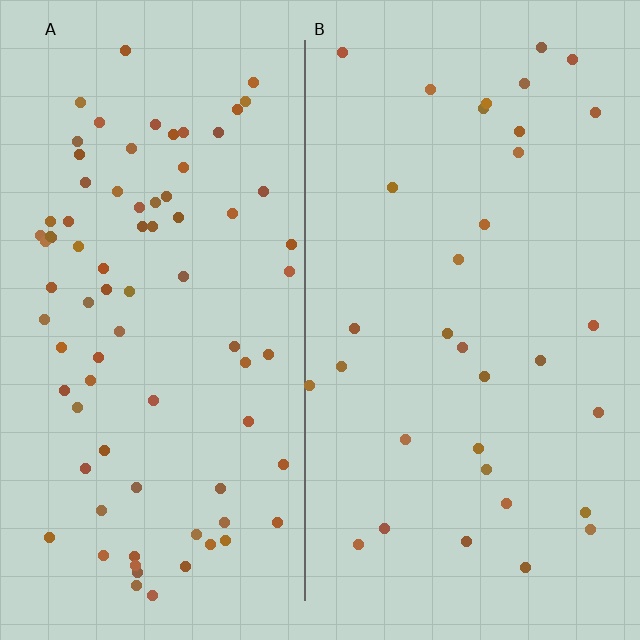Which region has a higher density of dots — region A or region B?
A (the left).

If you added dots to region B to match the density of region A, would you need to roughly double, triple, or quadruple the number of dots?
Approximately double.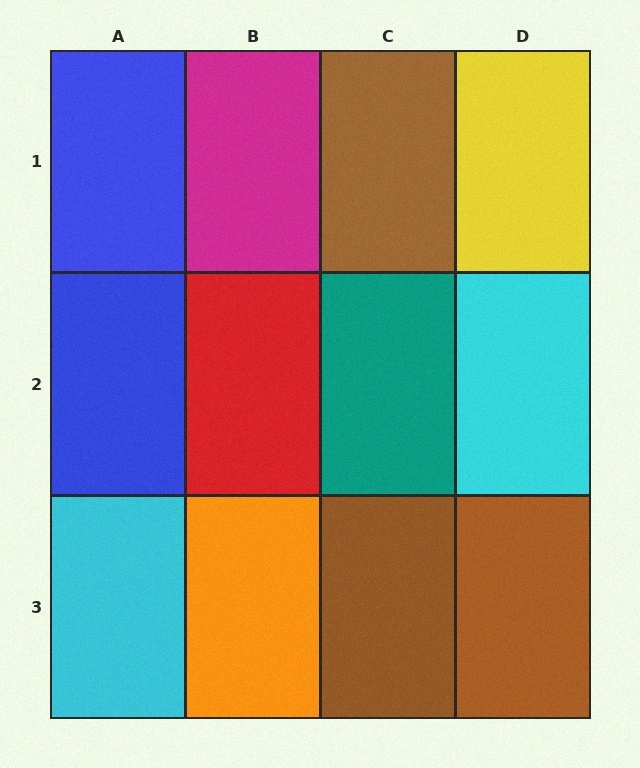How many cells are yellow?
1 cell is yellow.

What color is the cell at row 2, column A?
Blue.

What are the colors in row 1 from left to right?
Blue, magenta, brown, yellow.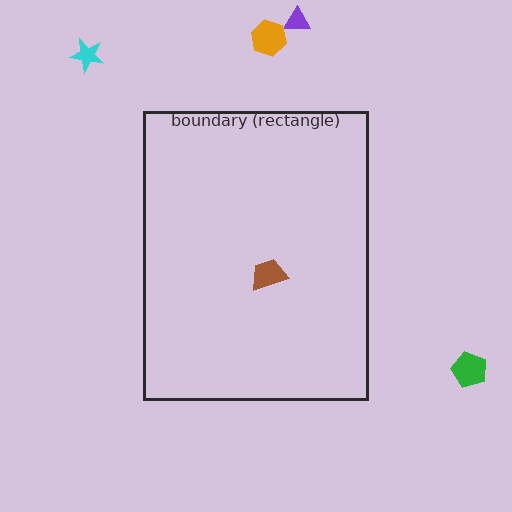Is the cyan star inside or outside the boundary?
Outside.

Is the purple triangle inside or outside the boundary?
Outside.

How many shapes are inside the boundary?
1 inside, 4 outside.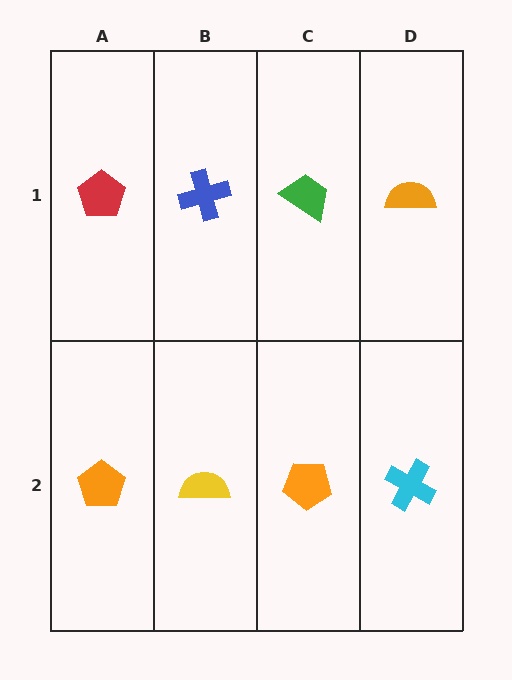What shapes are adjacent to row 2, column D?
An orange semicircle (row 1, column D), an orange pentagon (row 2, column C).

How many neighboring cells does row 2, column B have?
3.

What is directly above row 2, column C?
A green trapezoid.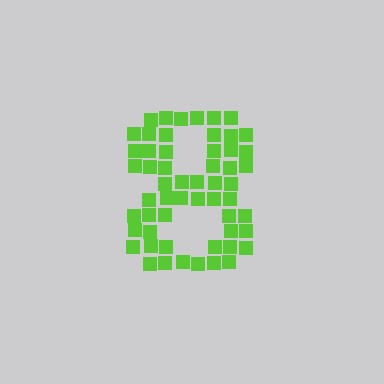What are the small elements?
The small elements are squares.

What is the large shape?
The large shape is the digit 8.